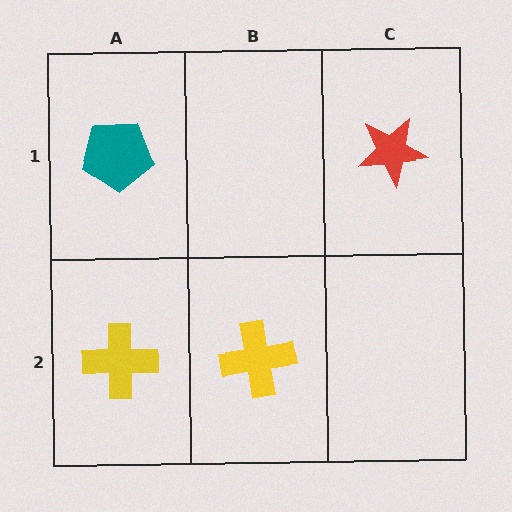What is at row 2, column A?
A yellow cross.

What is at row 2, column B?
A yellow cross.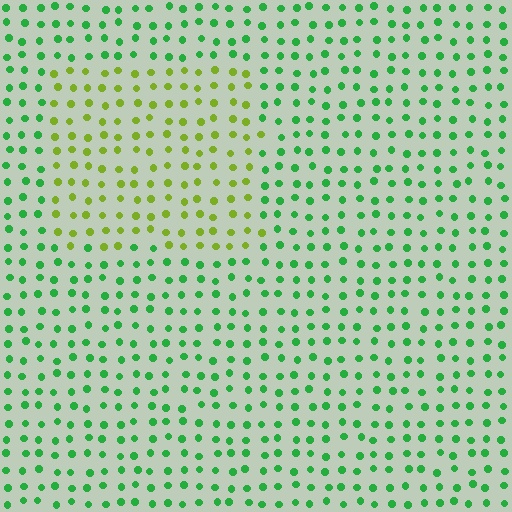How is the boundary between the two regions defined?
The boundary is defined purely by a slight shift in hue (about 49 degrees). Spacing, size, and orientation are identical on both sides.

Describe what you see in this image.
The image is filled with small green elements in a uniform arrangement. A rectangle-shaped region is visible where the elements are tinted to a slightly different hue, forming a subtle color boundary.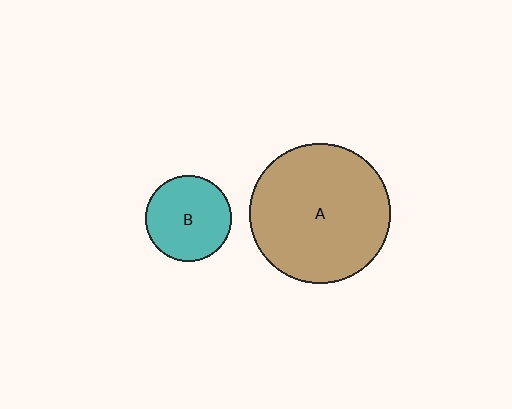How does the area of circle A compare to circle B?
Approximately 2.7 times.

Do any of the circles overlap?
No, none of the circles overlap.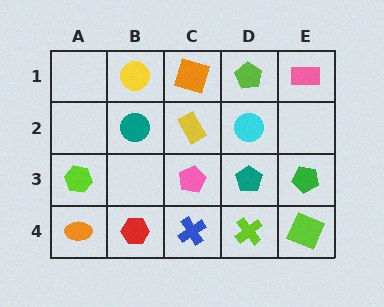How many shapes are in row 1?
4 shapes.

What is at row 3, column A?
A lime hexagon.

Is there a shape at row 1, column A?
No, that cell is empty.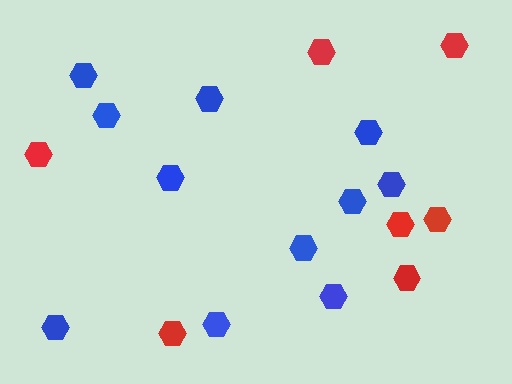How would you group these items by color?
There are 2 groups: one group of blue hexagons (11) and one group of red hexagons (7).